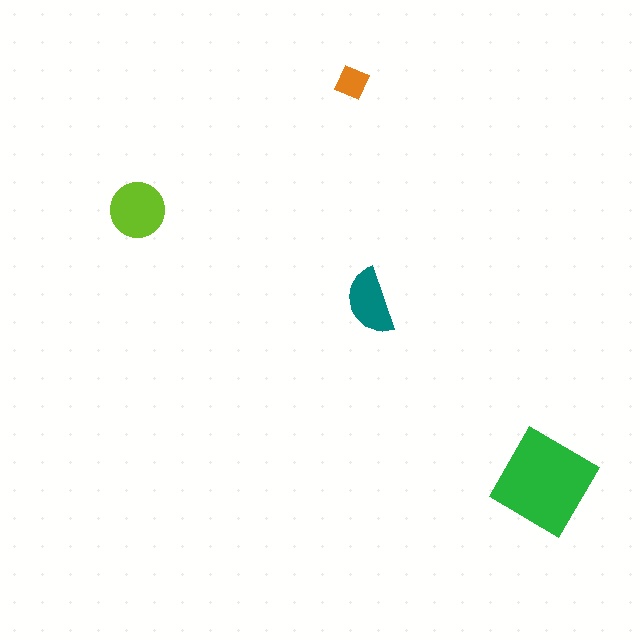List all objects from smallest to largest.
The orange square, the teal semicircle, the lime circle, the green diamond.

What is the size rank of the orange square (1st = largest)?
4th.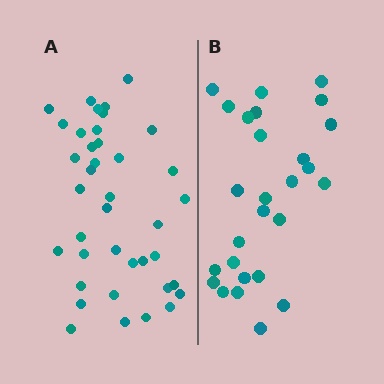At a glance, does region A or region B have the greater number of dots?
Region A (the left region) has more dots.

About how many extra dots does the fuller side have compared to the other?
Region A has roughly 12 or so more dots than region B.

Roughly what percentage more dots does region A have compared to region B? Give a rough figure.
About 45% more.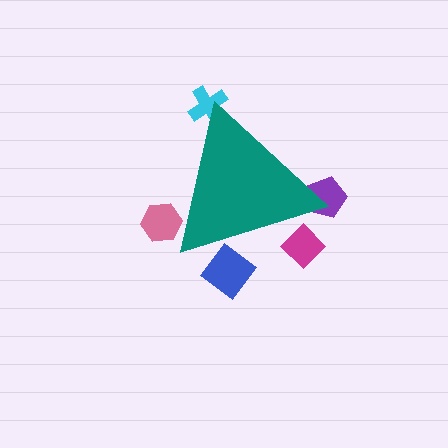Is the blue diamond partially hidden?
Yes, the blue diamond is partially hidden behind the teal triangle.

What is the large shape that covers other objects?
A teal triangle.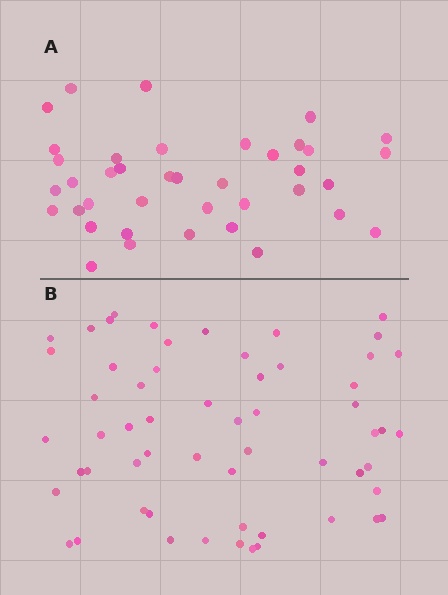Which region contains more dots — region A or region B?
Region B (the bottom region) has more dots.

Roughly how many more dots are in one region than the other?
Region B has approximately 20 more dots than region A.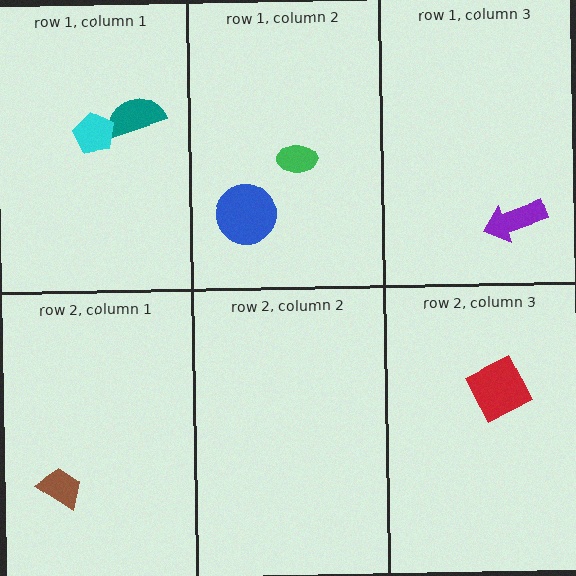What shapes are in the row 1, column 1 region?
The teal semicircle, the cyan pentagon.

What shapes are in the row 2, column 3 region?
The red square.